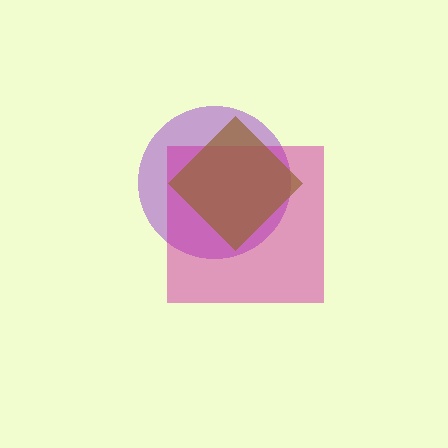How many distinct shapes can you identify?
There are 3 distinct shapes: a purple circle, a magenta square, a brown diamond.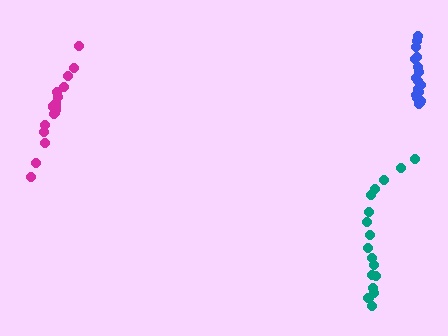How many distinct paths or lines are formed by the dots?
There are 3 distinct paths.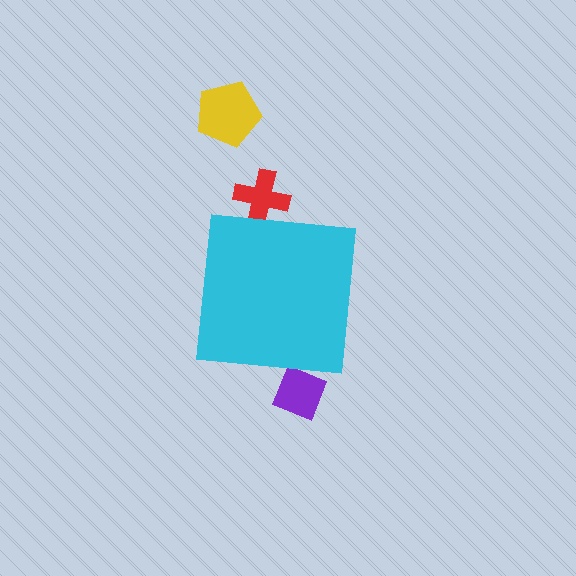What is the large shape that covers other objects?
A cyan square.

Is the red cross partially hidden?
Yes, the red cross is partially hidden behind the cyan square.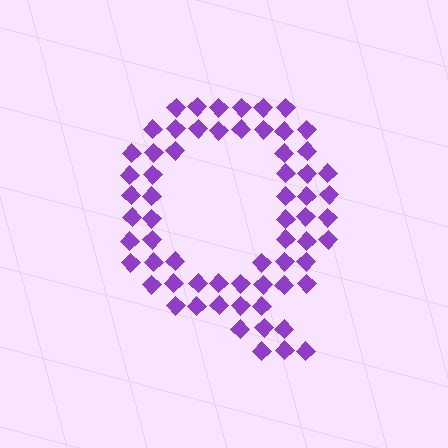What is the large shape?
The large shape is the letter Q.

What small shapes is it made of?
It is made of small diamonds.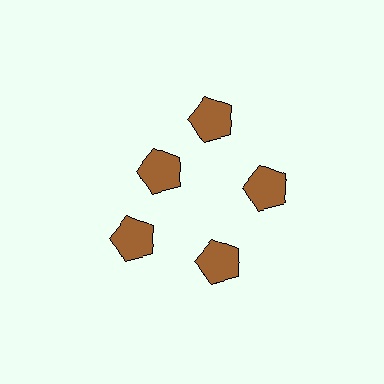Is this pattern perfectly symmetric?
No. The 5 brown pentagons are arranged in a ring, but one element near the 10 o'clock position is pulled inward toward the center, breaking the 5-fold rotational symmetry.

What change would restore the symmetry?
The symmetry would be restored by moving it outward, back onto the ring so that all 5 pentagons sit at equal angles and equal distance from the center.